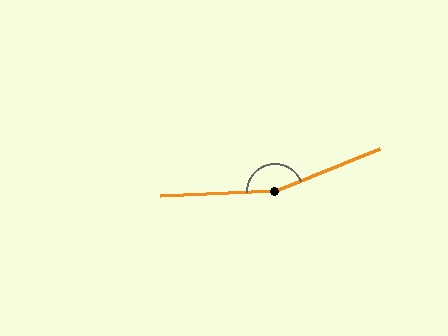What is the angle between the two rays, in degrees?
Approximately 160 degrees.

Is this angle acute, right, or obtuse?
It is obtuse.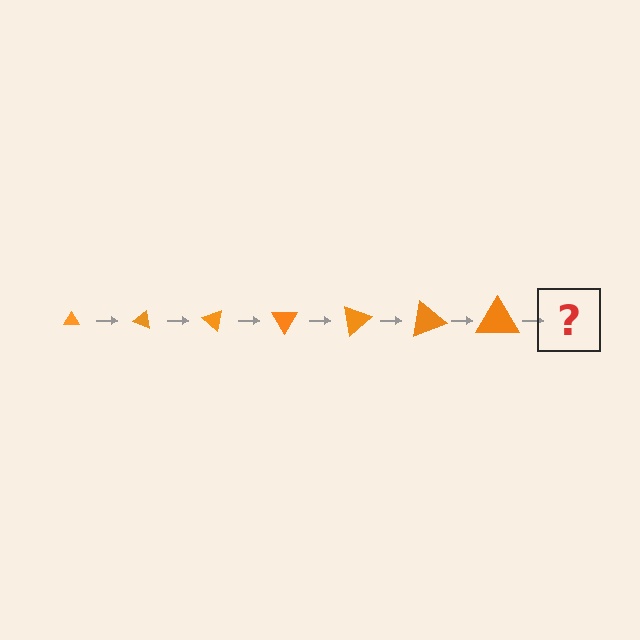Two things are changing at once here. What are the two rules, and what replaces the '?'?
The two rules are that the triangle grows larger each step and it rotates 20 degrees each step. The '?' should be a triangle, larger than the previous one and rotated 140 degrees from the start.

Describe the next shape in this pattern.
It should be a triangle, larger than the previous one and rotated 140 degrees from the start.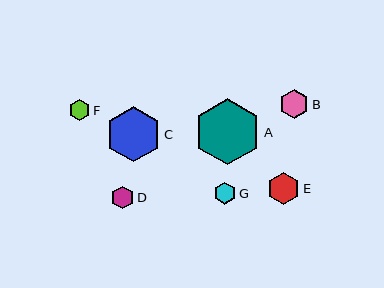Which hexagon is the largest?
Hexagon A is the largest with a size of approximately 66 pixels.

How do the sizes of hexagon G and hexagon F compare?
Hexagon G and hexagon F are approximately the same size.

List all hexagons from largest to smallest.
From largest to smallest: A, C, E, B, D, G, F.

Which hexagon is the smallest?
Hexagon F is the smallest with a size of approximately 21 pixels.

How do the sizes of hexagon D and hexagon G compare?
Hexagon D and hexagon G are approximately the same size.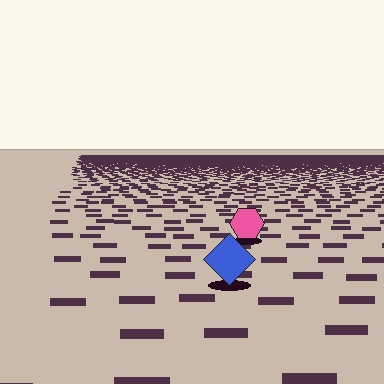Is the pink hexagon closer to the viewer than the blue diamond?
No. The blue diamond is closer — you can tell from the texture gradient: the ground texture is coarser near it.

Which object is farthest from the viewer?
The pink hexagon is farthest from the viewer. It appears smaller and the ground texture around it is denser.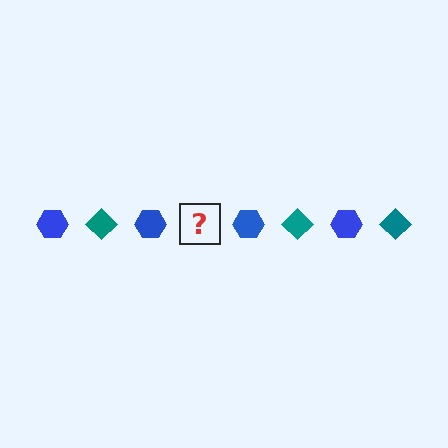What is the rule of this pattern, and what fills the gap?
The rule is that the pattern alternates between blue hexagon and teal diamond. The gap should be filled with a teal diamond.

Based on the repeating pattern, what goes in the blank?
The blank should be a teal diamond.